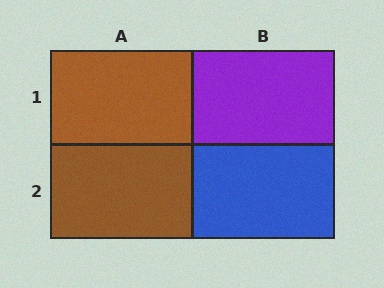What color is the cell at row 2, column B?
Blue.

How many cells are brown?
2 cells are brown.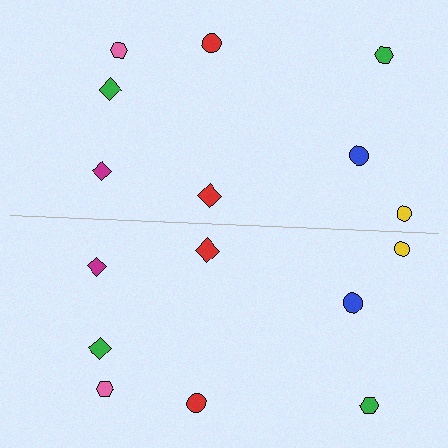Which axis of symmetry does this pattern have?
The pattern has a horizontal axis of symmetry running through the center of the image.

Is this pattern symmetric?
Yes, this pattern has bilateral (reflection) symmetry.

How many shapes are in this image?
There are 16 shapes in this image.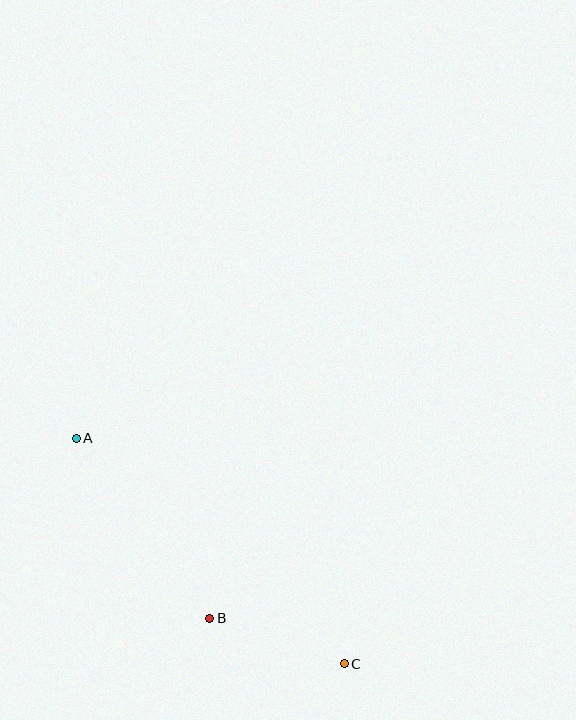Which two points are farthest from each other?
Points A and C are farthest from each other.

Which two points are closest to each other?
Points B and C are closest to each other.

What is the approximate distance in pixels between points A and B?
The distance between A and B is approximately 224 pixels.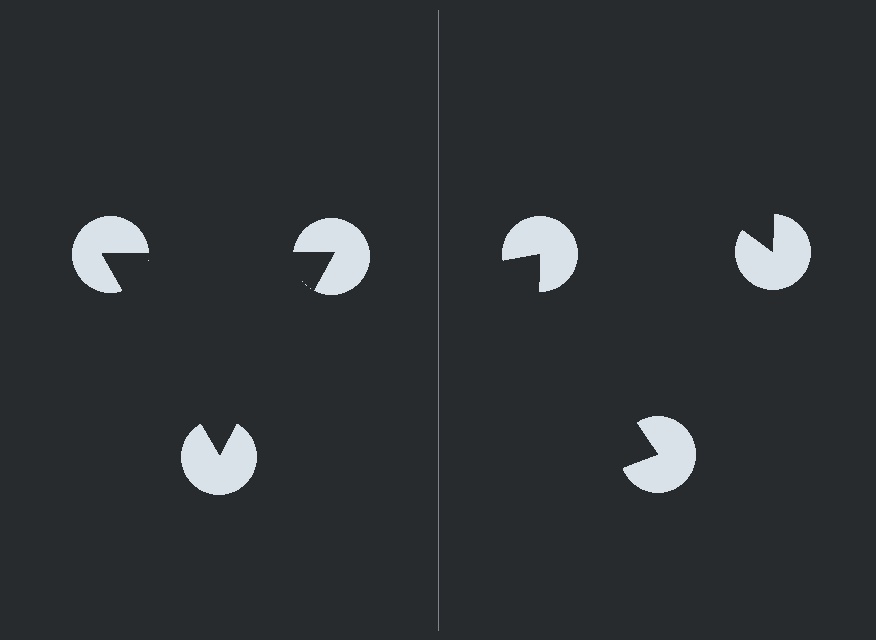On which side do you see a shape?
An illusory triangle appears on the left side. On the right side the wedge cuts are rotated, so no coherent shape forms.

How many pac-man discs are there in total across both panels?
6 — 3 on each side.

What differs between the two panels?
The pac-man discs are positioned identically on both sides; only the wedge orientations differ. On the left they align to a triangle; on the right they are misaligned.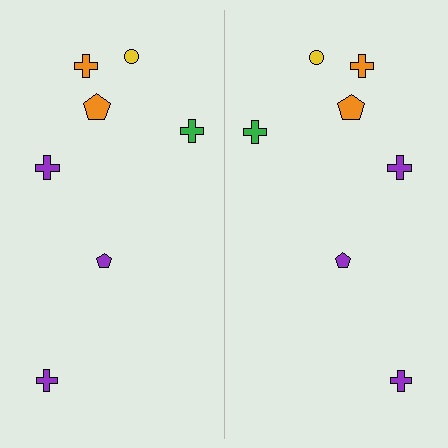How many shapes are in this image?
There are 14 shapes in this image.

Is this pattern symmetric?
Yes, this pattern has bilateral (reflection) symmetry.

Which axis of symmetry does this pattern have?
The pattern has a vertical axis of symmetry running through the center of the image.